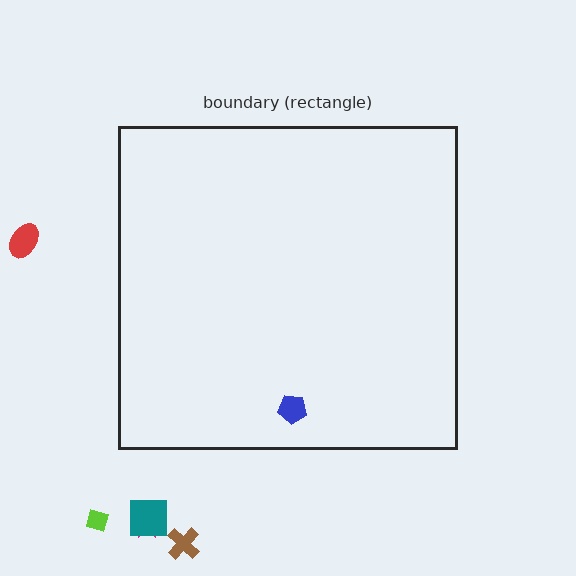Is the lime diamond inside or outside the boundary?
Outside.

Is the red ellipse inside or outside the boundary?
Outside.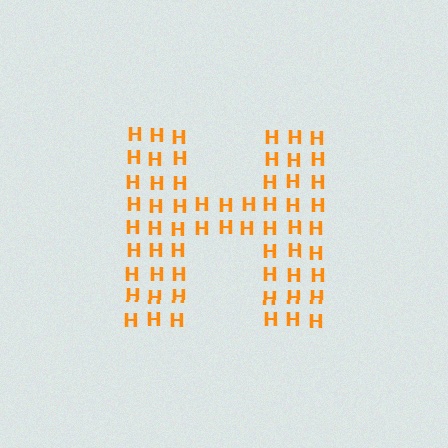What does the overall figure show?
The overall figure shows the letter H.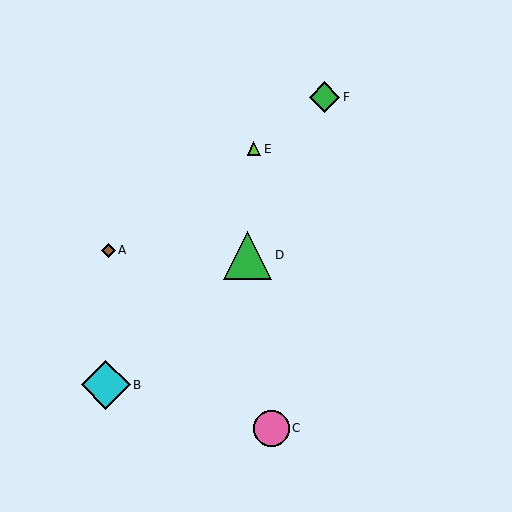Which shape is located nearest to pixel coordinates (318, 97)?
The green diamond (labeled F) at (325, 97) is nearest to that location.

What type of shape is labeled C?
Shape C is a pink circle.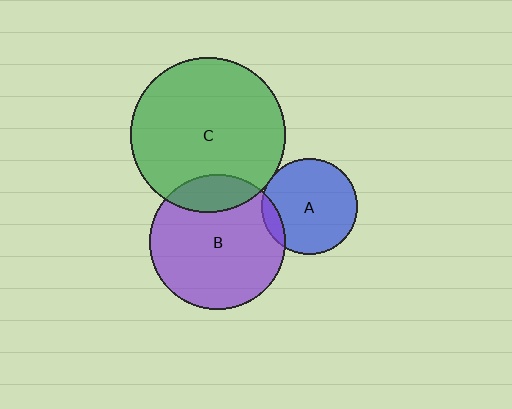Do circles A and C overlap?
Yes.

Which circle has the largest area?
Circle C (green).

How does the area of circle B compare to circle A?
Approximately 2.0 times.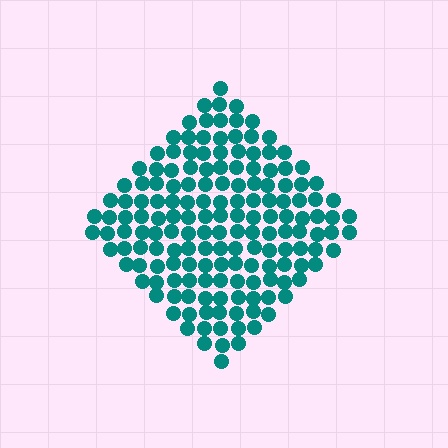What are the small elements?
The small elements are circles.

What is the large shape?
The large shape is a diamond.